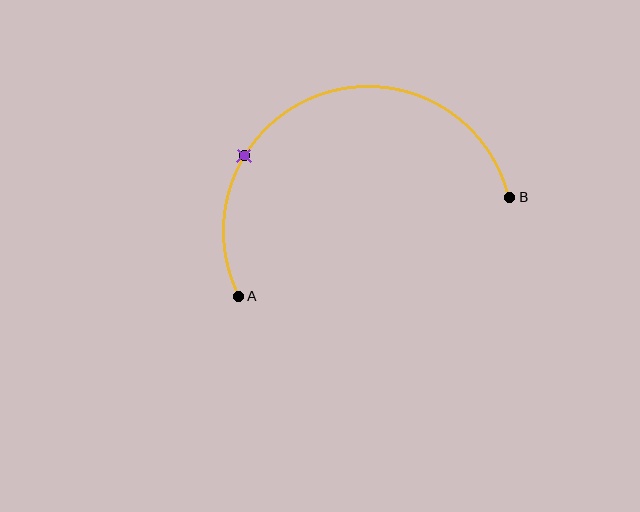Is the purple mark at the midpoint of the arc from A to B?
No. The purple mark lies on the arc but is closer to endpoint A. The arc midpoint would be at the point on the curve equidistant along the arc from both A and B.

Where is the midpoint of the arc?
The arc midpoint is the point on the curve farthest from the straight line joining A and B. It sits above that line.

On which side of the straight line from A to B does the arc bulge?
The arc bulges above the straight line connecting A and B.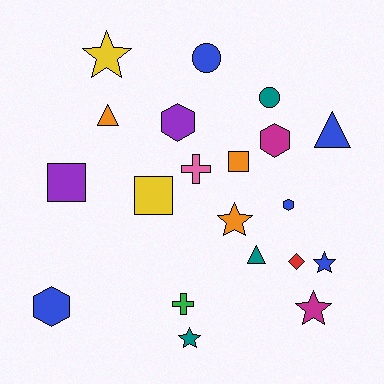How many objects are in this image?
There are 20 objects.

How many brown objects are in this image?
There are no brown objects.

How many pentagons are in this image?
There are no pentagons.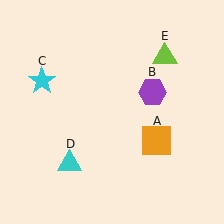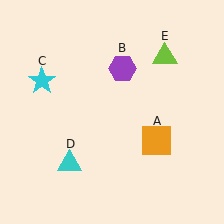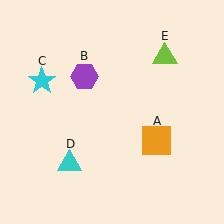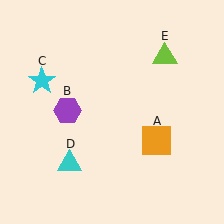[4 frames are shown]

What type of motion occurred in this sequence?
The purple hexagon (object B) rotated counterclockwise around the center of the scene.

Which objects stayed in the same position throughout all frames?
Orange square (object A) and cyan star (object C) and cyan triangle (object D) and lime triangle (object E) remained stationary.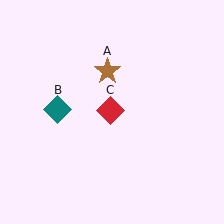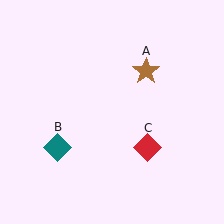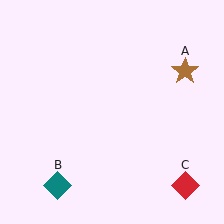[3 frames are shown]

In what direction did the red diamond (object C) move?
The red diamond (object C) moved down and to the right.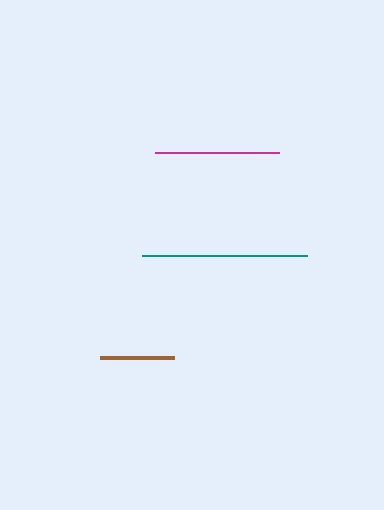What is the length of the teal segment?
The teal segment is approximately 165 pixels long.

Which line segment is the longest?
The teal line is the longest at approximately 165 pixels.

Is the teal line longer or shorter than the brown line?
The teal line is longer than the brown line.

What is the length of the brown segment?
The brown segment is approximately 74 pixels long.